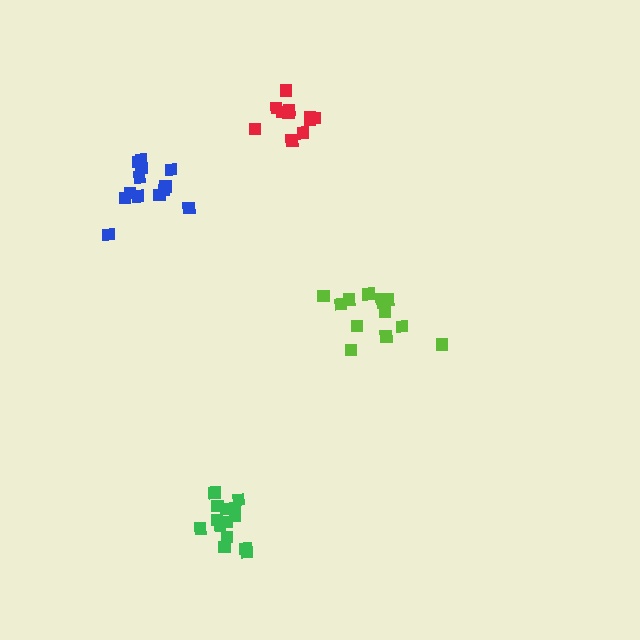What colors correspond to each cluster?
The clusters are colored: lime, blue, green, red.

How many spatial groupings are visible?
There are 4 spatial groupings.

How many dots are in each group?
Group 1: 13 dots, Group 2: 13 dots, Group 3: 14 dots, Group 4: 11 dots (51 total).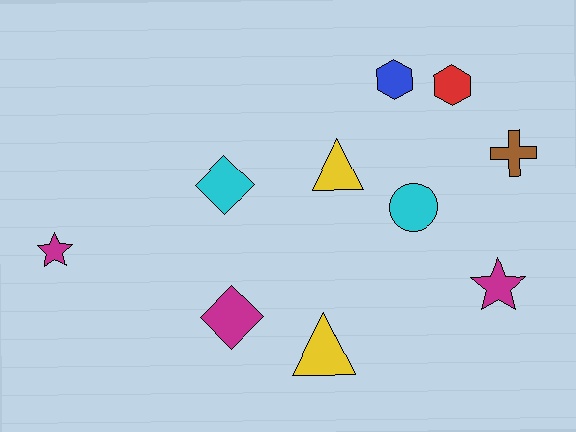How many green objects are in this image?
There are no green objects.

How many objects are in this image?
There are 10 objects.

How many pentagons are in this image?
There are no pentagons.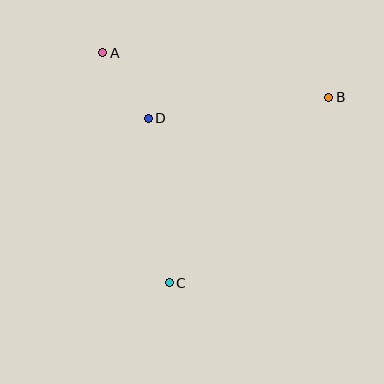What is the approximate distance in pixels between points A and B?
The distance between A and B is approximately 231 pixels.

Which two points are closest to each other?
Points A and D are closest to each other.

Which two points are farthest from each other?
Points B and C are farthest from each other.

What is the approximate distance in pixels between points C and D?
The distance between C and D is approximately 166 pixels.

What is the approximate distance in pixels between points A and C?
The distance between A and C is approximately 239 pixels.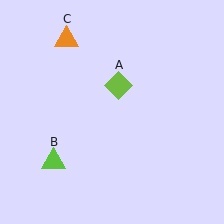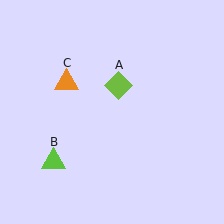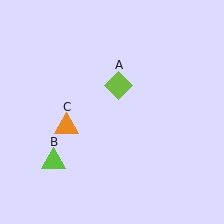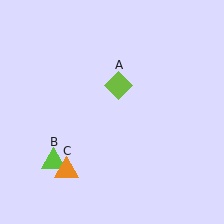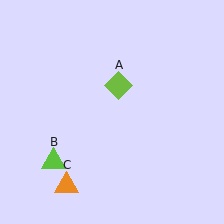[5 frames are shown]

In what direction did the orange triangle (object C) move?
The orange triangle (object C) moved down.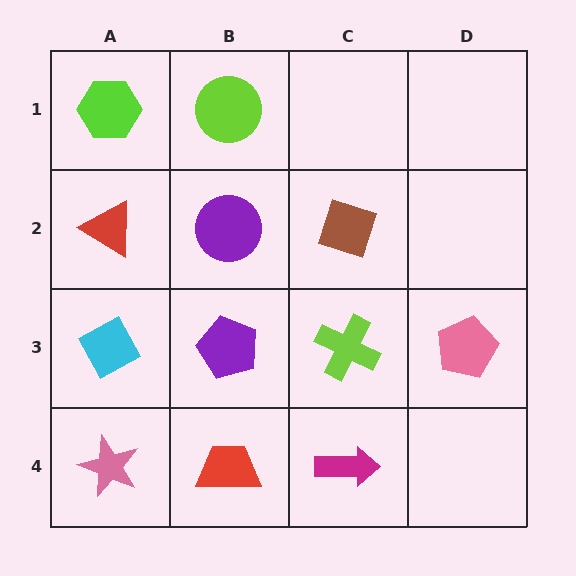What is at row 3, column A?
A cyan diamond.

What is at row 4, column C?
A magenta arrow.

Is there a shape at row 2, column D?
No, that cell is empty.